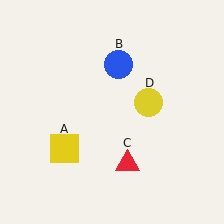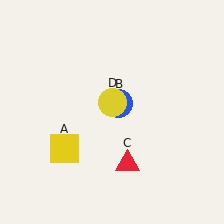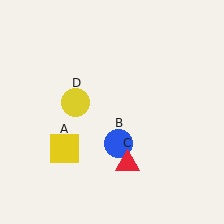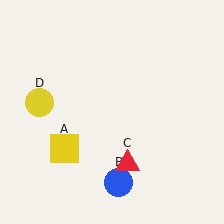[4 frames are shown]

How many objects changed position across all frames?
2 objects changed position: blue circle (object B), yellow circle (object D).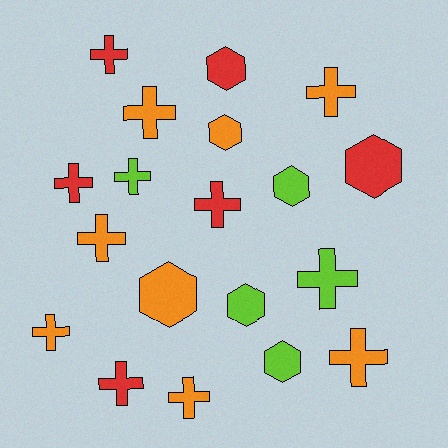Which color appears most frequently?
Orange, with 8 objects.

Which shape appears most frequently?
Cross, with 12 objects.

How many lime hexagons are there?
There are 3 lime hexagons.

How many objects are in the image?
There are 19 objects.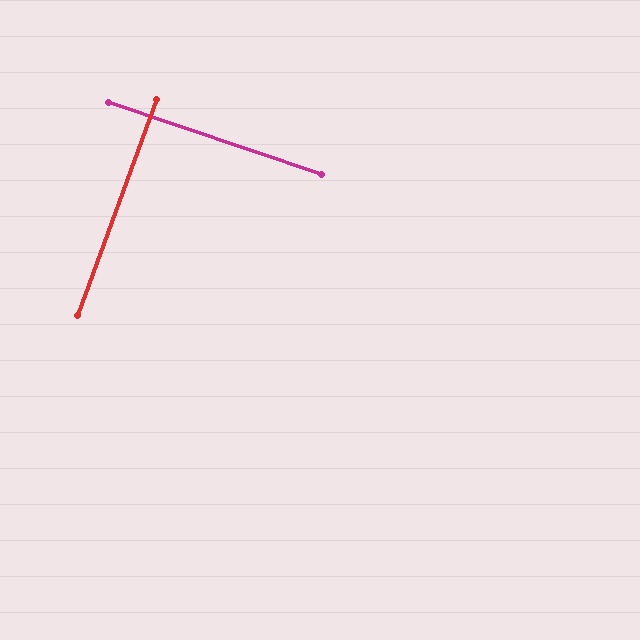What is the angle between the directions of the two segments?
Approximately 89 degrees.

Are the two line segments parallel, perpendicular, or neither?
Perpendicular — they meet at approximately 89°.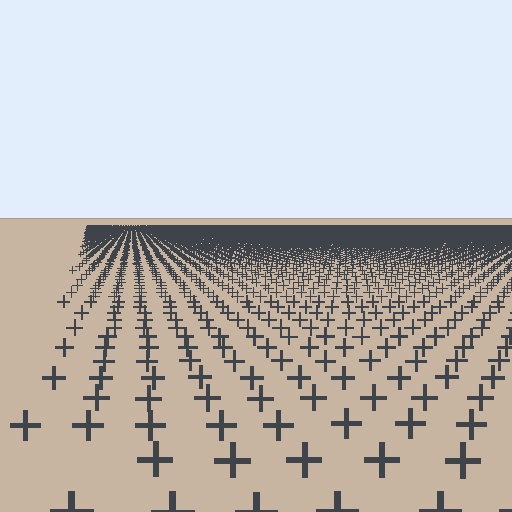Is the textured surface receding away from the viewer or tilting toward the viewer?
The surface is receding away from the viewer. Texture elements get smaller and denser toward the top.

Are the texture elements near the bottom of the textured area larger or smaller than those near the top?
Larger. Near the bottom, elements are closer to the viewer and appear at a bigger on-screen size.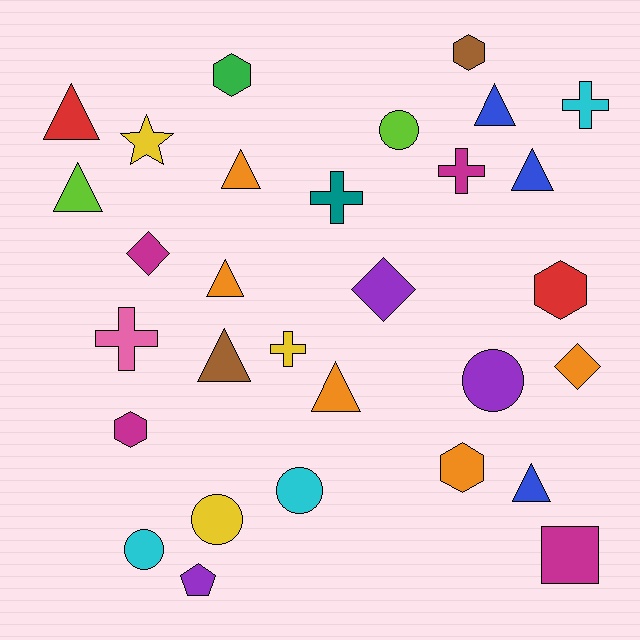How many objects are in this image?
There are 30 objects.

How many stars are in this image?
There is 1 star.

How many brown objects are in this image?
There are 2 brown objects.